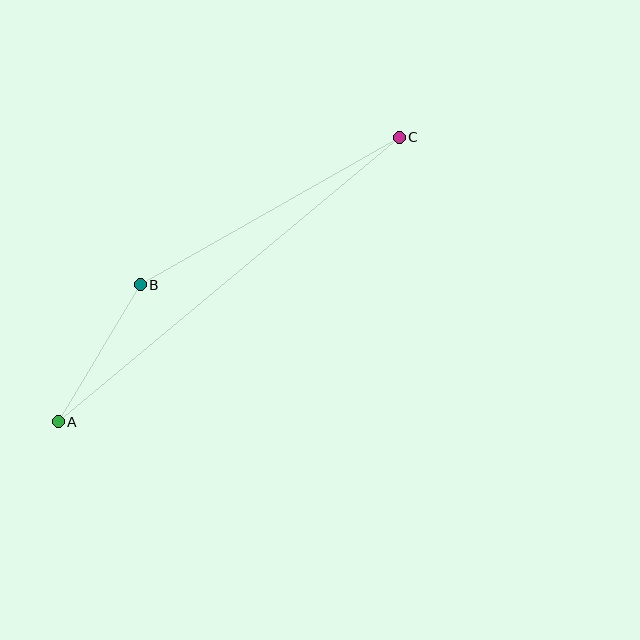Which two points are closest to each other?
Points A and B are closest to each other.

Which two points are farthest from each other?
Points A and C are farthest from each other.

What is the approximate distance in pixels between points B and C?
The distance between B and C is approximately 298 pixels.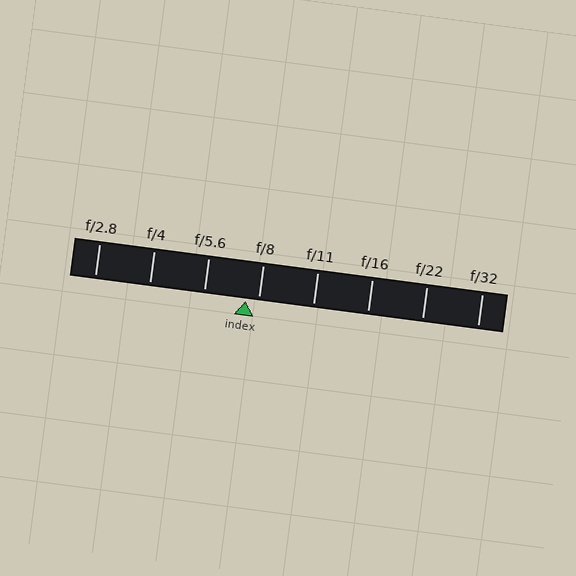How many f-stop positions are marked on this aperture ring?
There are 8 f-stop positions marked.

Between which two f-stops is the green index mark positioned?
The index mark is between f/5.6 and f/8.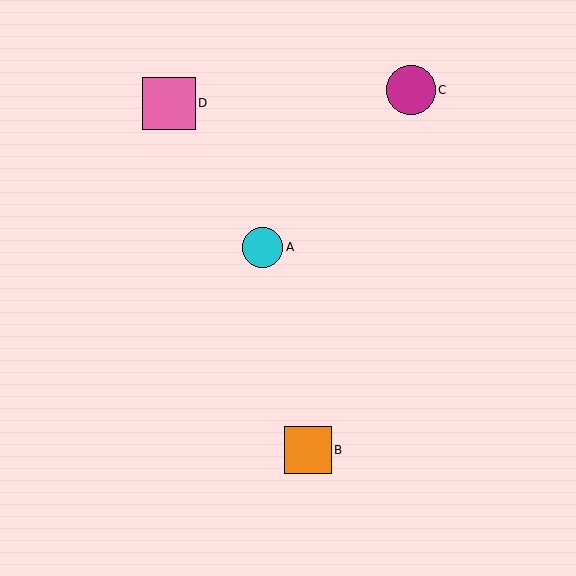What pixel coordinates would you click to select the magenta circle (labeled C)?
Click at (411, 90) to select the magenta circle C.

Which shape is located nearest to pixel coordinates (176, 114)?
The pink square (labeled D) at (169, 103) is nearest to that location.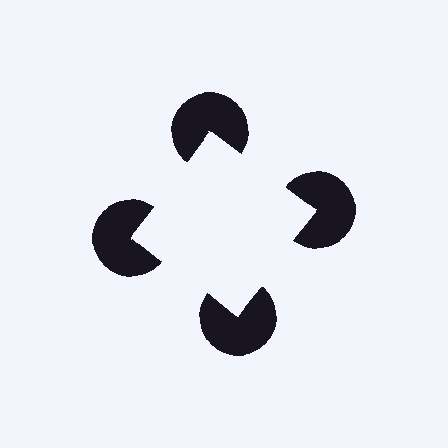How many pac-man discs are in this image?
There are 4 — one at each vertex of the illusory square.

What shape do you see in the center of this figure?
An illusory square — its edges are inferred from the aligned wedge cuts in the pac-man discs, not physically drawn.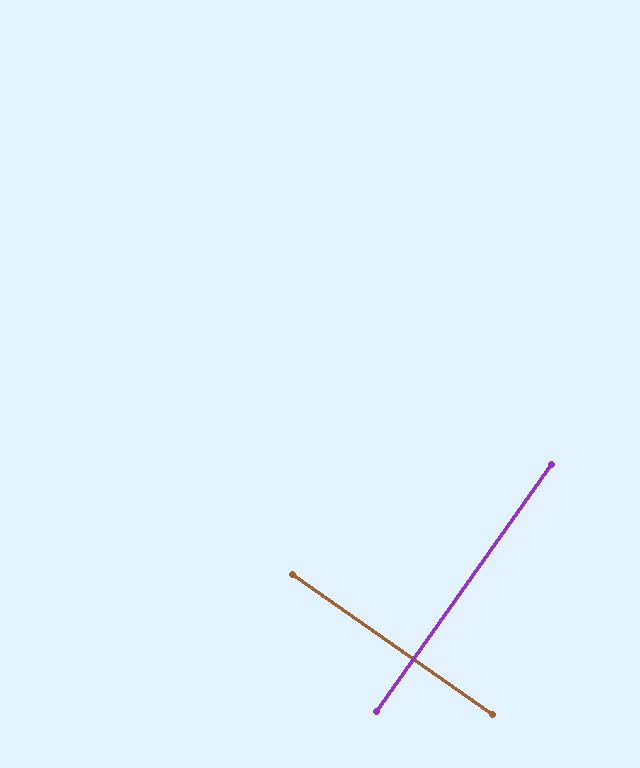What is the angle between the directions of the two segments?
Approximately 90 degrees.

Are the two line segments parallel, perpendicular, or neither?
Perpendicular — they meet at approximately 90°.